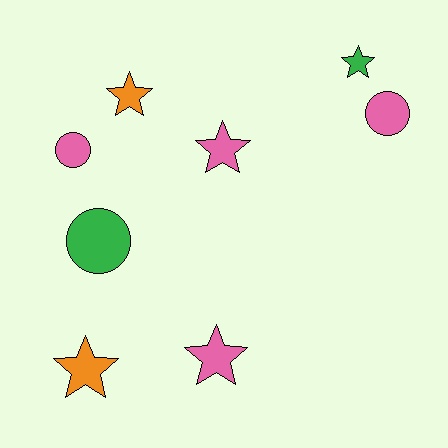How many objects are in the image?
There are 8 objects.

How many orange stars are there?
There are 2 orange stars.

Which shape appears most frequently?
Star, with 5 objects.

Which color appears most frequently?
Pink, with 4 objects.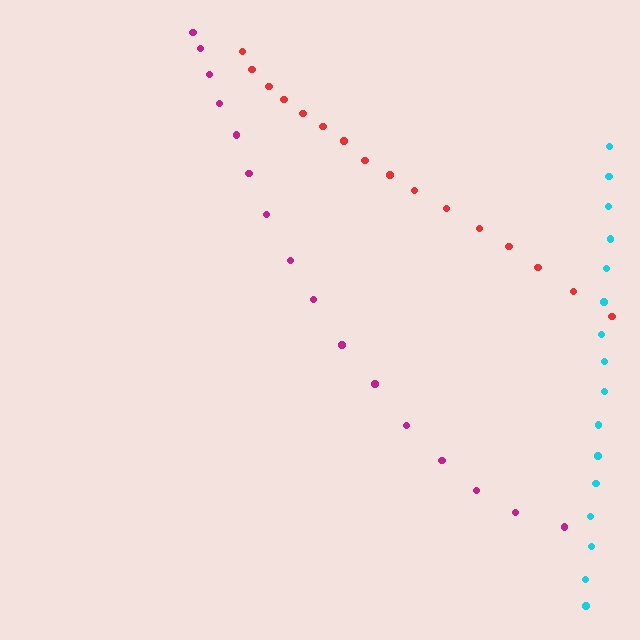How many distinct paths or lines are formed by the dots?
There are 3 distinct paths.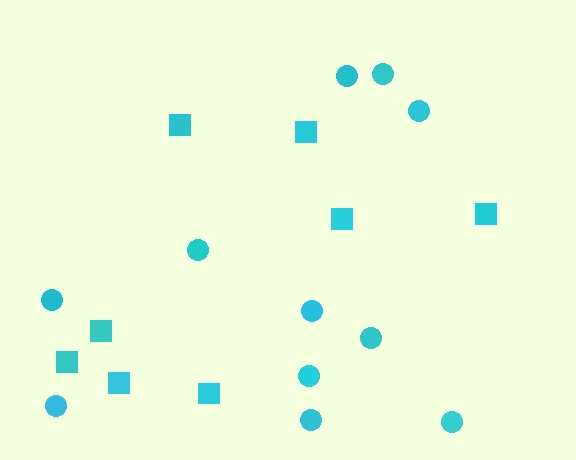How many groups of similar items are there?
There are 2 groups: one group of squares (8) and one group of circles (11).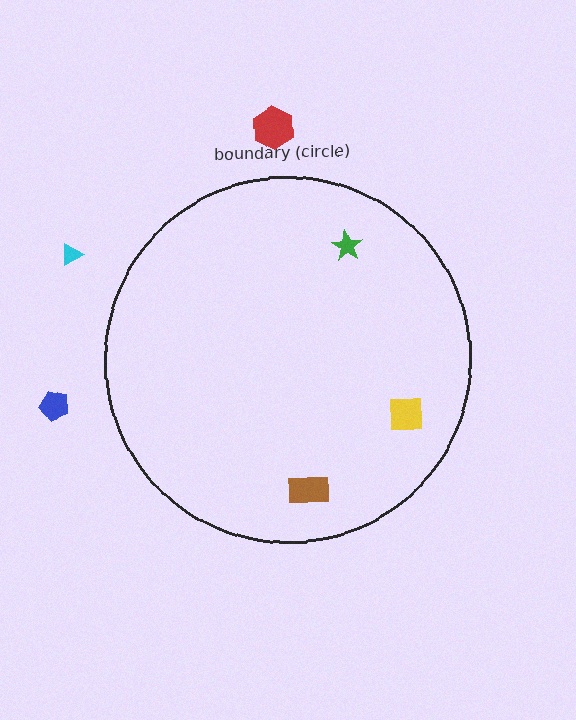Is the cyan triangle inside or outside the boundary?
Outside.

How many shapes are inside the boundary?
3 inside, 3 outside.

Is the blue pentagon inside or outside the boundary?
Outside.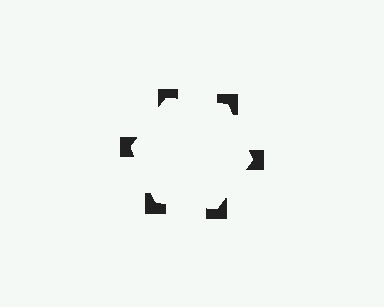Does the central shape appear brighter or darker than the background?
It typically appears slightly brighter than the background, even though no actual brightness change is drawn.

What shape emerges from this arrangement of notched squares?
An illusory hexagon — its edges are inferred from the aligned wedge cuts in the notched squares, not physically drawn.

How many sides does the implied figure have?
6 sides.